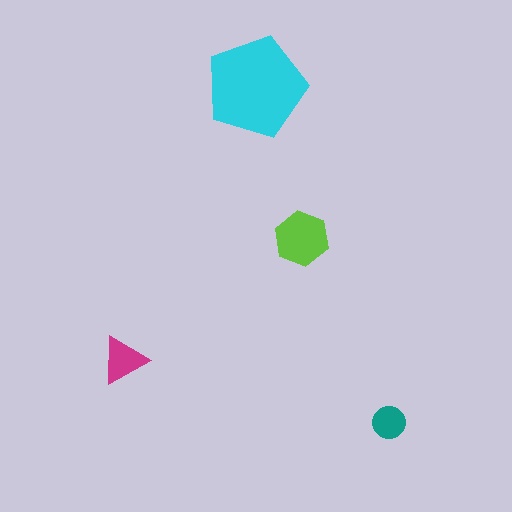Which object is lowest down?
The teal circle is bottommost.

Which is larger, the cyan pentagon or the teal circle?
The cyan pentagon.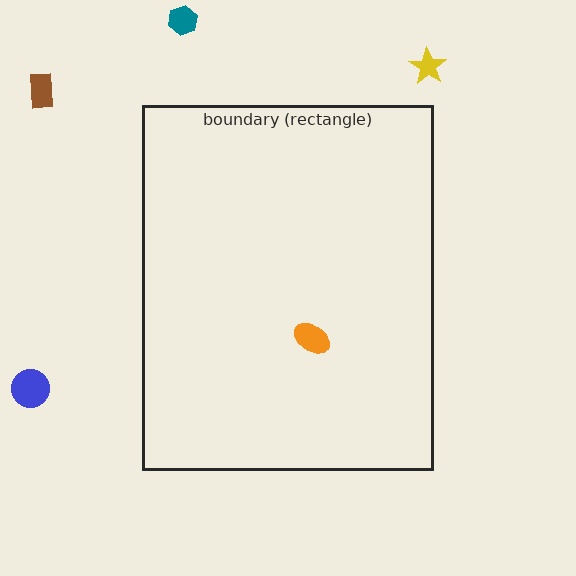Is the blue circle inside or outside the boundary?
Outside.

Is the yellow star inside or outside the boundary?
Outside.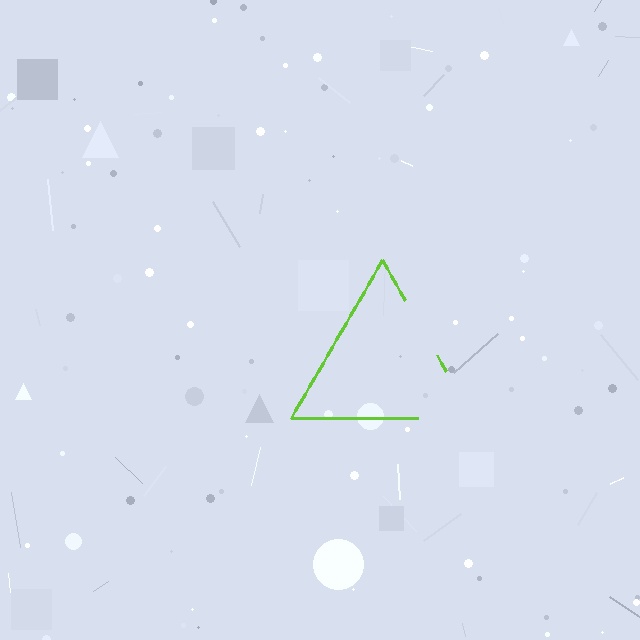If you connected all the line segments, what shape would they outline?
They would outline a triangle.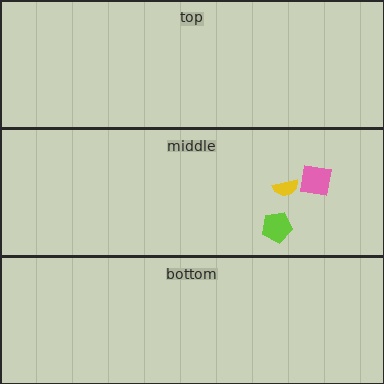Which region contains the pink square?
The middle region.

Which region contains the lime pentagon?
The middle region.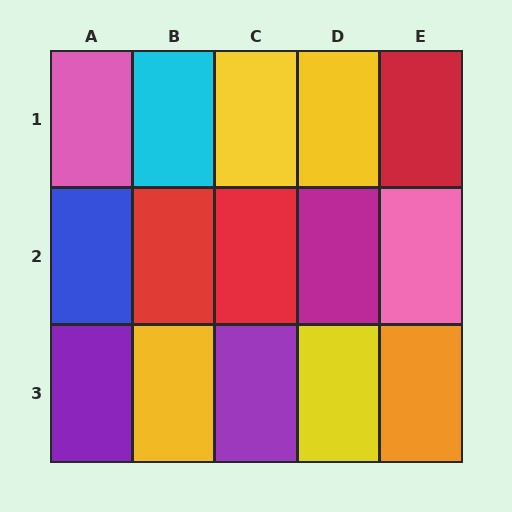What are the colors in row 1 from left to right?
Pink, cyan, yellow, yellow, red.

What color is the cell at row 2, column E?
Pink.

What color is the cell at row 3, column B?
Yellow.